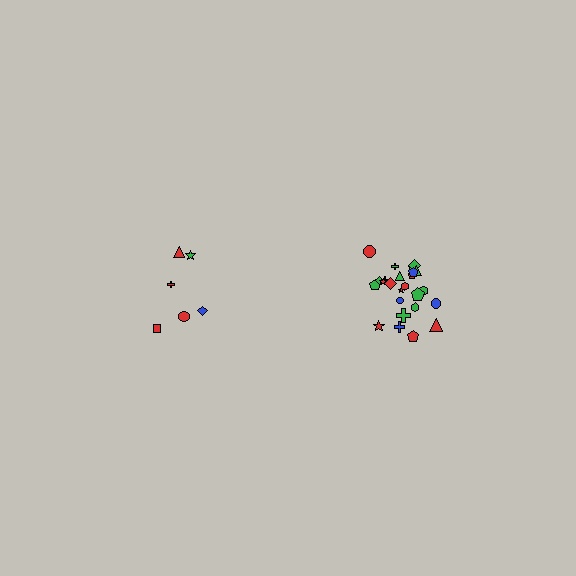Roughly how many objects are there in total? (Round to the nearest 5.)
Roughly 30 objects in total.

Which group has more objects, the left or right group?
The right group.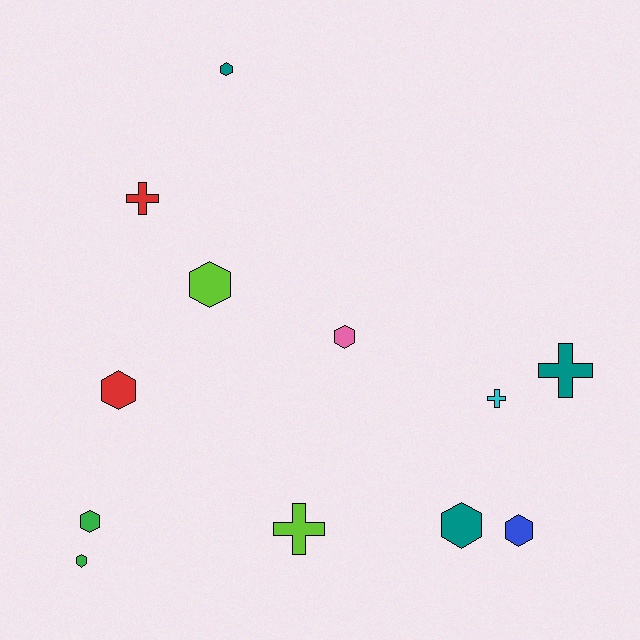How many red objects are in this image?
There are 2 red objects.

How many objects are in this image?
There are 12 objects.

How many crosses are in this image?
There are 4 crosses.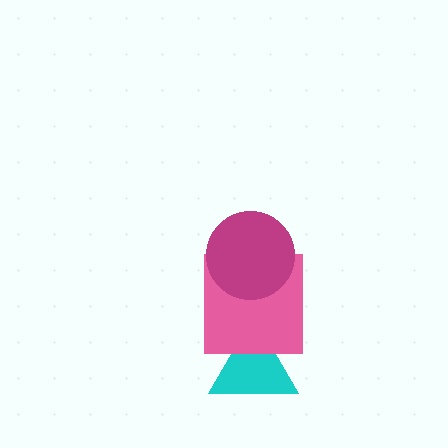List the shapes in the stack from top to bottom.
From top to bottom: the magenta circle, the pink square, the cyan triangle.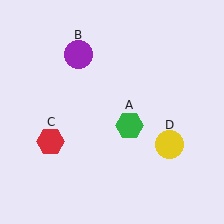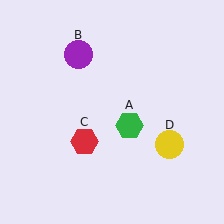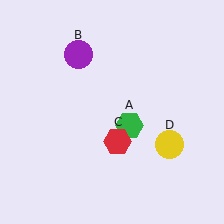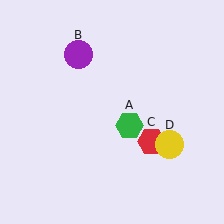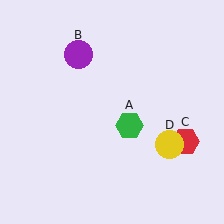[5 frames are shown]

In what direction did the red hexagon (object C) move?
The red hexagon (object C) moved right.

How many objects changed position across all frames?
1 object changed position: red hexagon (object C).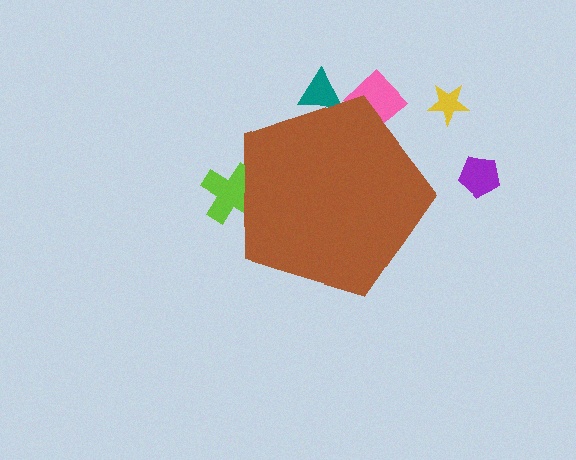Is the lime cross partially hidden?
Yes, the lime cross is partially hidden behind the brown pentagon.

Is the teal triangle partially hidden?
Yes, the teal triangle is partially hidden behind the brown pentagon.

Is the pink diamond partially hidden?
Yes, the pink diamond is partially hidden behind the brown pentagon.